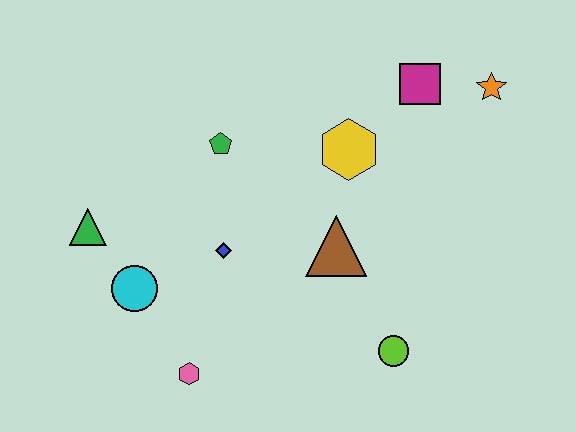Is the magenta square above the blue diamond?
Yes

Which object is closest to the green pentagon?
The blue diamond is closest to the green pentagon.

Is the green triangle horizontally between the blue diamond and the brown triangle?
No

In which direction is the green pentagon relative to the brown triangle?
The green pentagon is to the left of the brown triangle.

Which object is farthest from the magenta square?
The pink hexagon is farthest from the magenta square.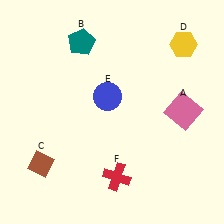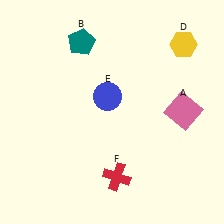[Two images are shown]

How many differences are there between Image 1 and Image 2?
There is 1 difference between the two images.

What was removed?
The brown diamond (C) was removed in Image 2.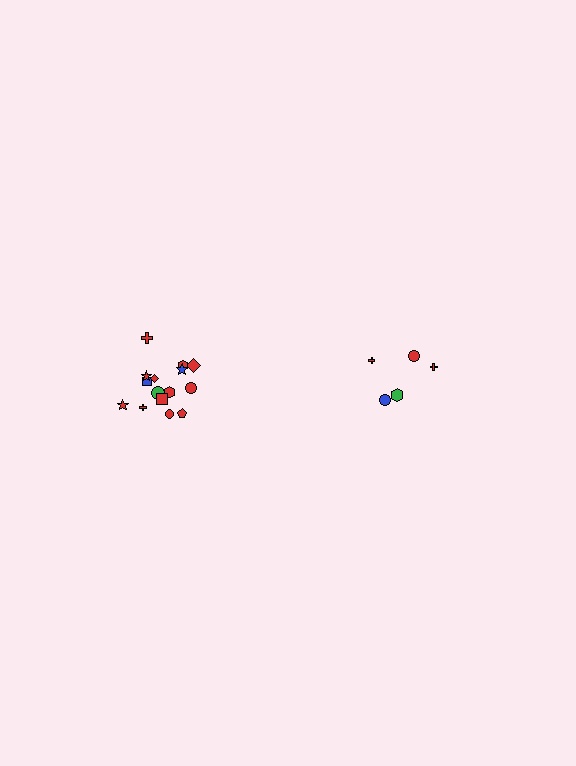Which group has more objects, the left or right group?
The left group.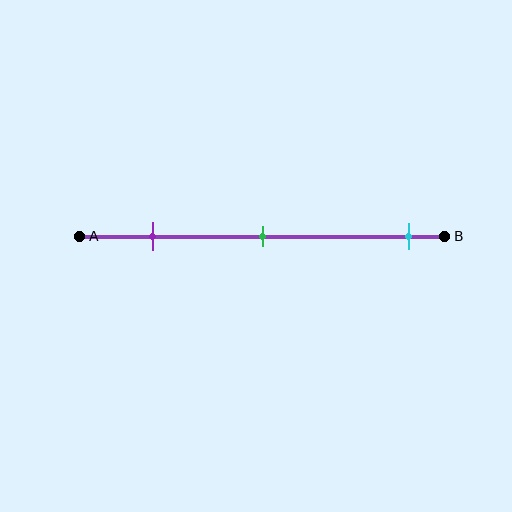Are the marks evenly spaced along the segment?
No, the marks are not evenly spaced.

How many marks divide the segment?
There are 3 marks dividing the segment.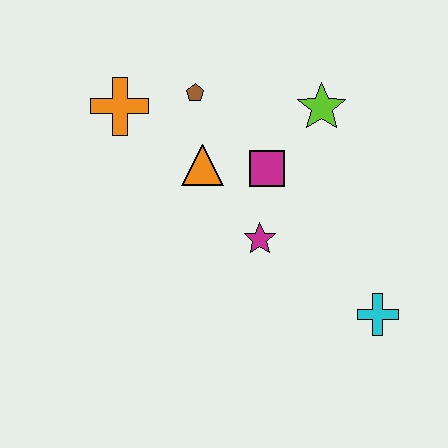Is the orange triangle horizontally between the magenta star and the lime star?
No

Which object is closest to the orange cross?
The brown pentagon is closest to the orange cross.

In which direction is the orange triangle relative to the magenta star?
The orange triangle is above the magenta star.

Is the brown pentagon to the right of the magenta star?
No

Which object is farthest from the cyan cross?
The orange cross is farthest from the cyan cross.